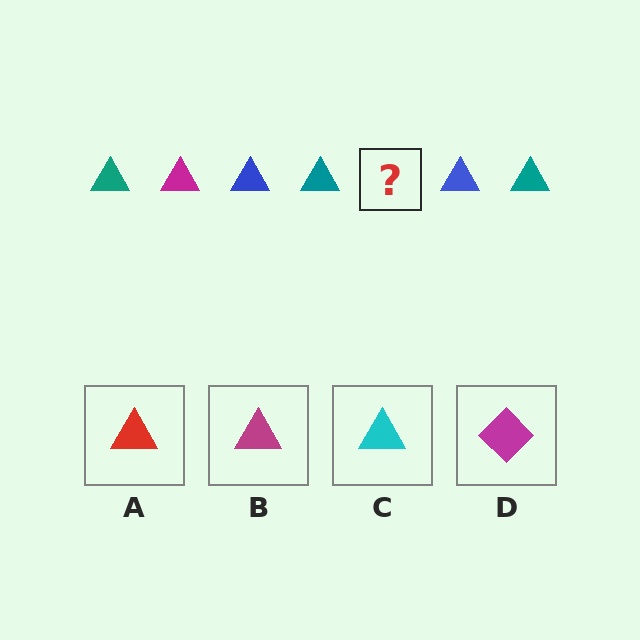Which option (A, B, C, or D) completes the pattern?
B.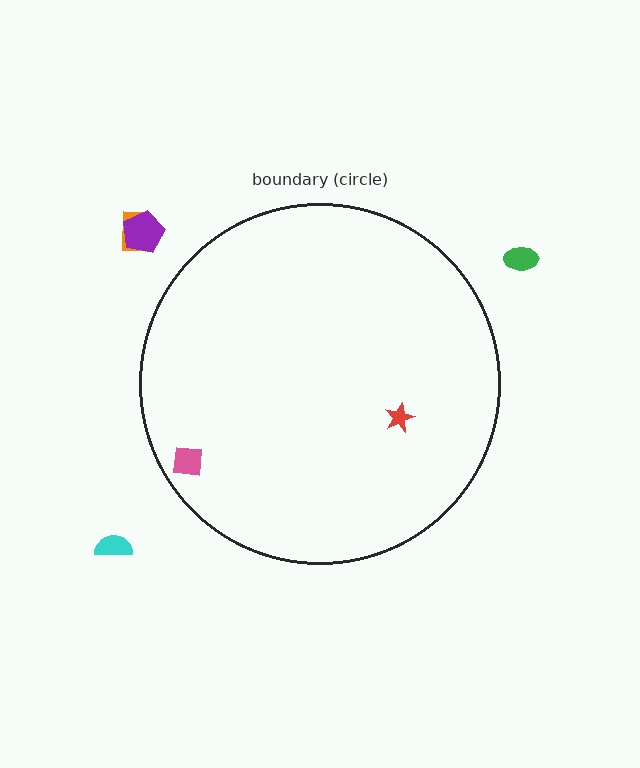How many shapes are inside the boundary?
2 inside, 4 outside.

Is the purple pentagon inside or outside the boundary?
Outside.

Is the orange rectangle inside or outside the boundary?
Outside.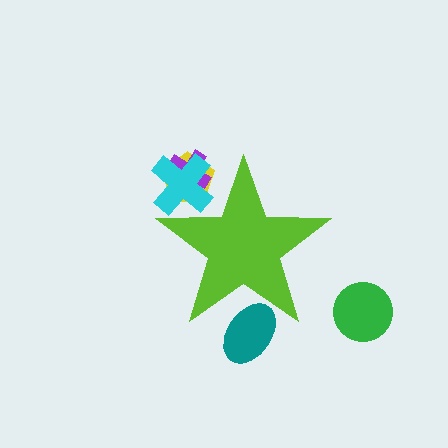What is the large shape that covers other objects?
A lime star.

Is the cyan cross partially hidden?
Yes, the cyan cross is partially hidden behind the lime star.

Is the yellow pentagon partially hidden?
Yes, the yellow pentagon is partially hidden behind the lime star.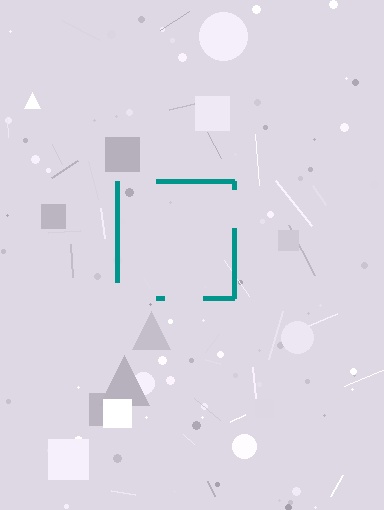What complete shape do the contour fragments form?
The contour fragments form a square.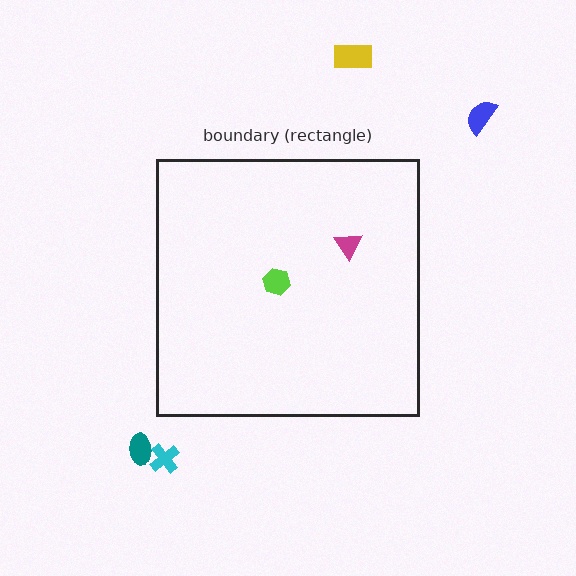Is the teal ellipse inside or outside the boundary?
Outside.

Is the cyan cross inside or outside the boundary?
Outside.